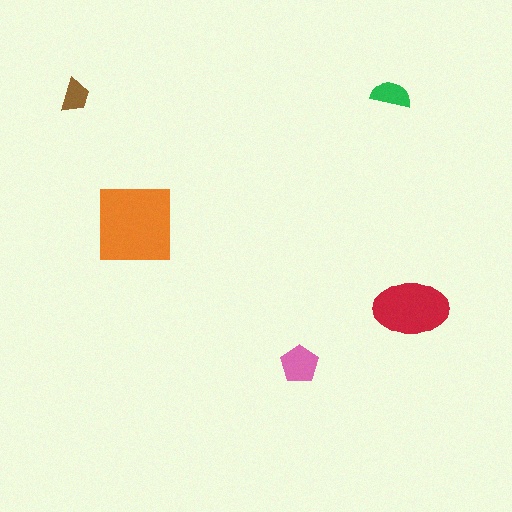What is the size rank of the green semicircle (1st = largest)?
4th.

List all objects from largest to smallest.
The orange square, the red ellipse, the pink pentagon, the green semicircle, the brown trapezoid.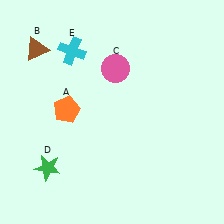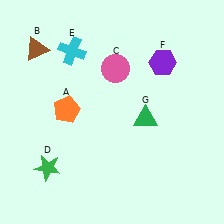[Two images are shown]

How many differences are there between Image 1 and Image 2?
There are 2 differences between the two images.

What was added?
A purple hexagon (F), a green triangle (G) were added in Image 2.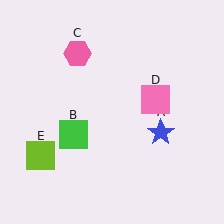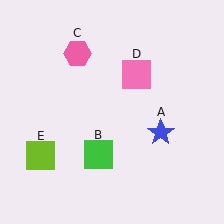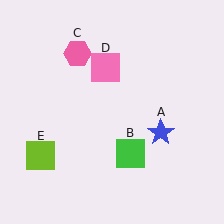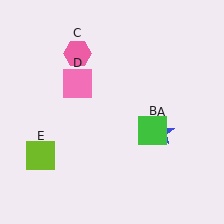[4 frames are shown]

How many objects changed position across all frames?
2 objects changed position: green square (object B), pink square (object D).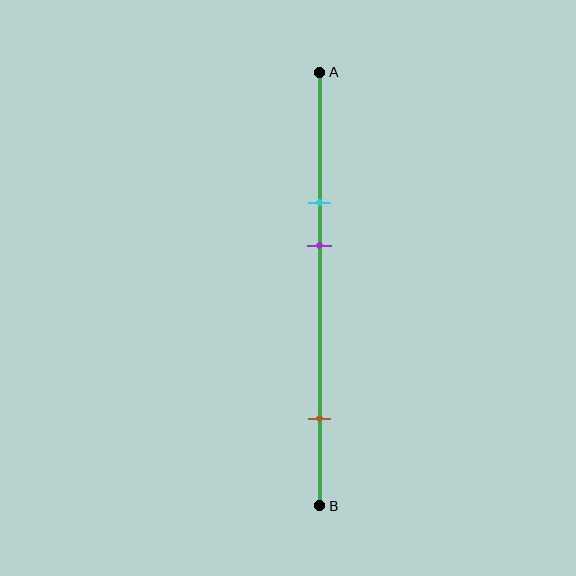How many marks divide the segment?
There are 3 marks dividing the segment.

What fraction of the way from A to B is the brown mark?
The brown mark is approximately 80% (0.8) of the way from A to B.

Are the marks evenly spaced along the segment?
No, the marks are not evenly spaced.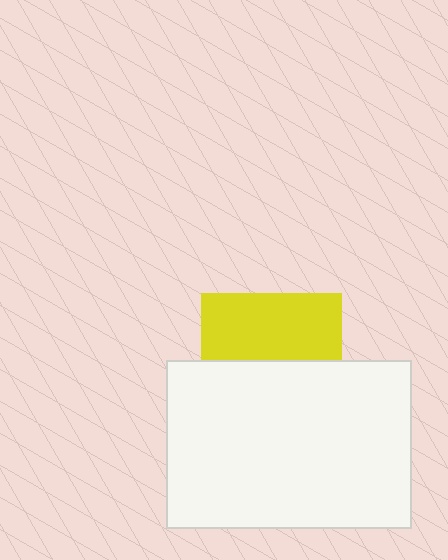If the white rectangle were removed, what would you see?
You would see the complete yellow square.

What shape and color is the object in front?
The object in front is a white rectangle.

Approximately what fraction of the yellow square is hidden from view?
Roughly 53% of the yellow square is hidden behind the white rectangle.